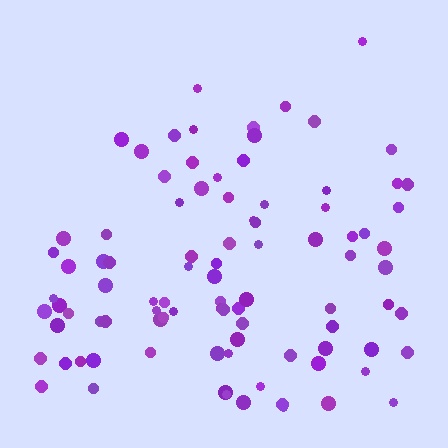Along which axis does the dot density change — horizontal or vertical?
Vertical.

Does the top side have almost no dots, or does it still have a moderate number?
Still a moderate number, just noticeably fewer than the bottom.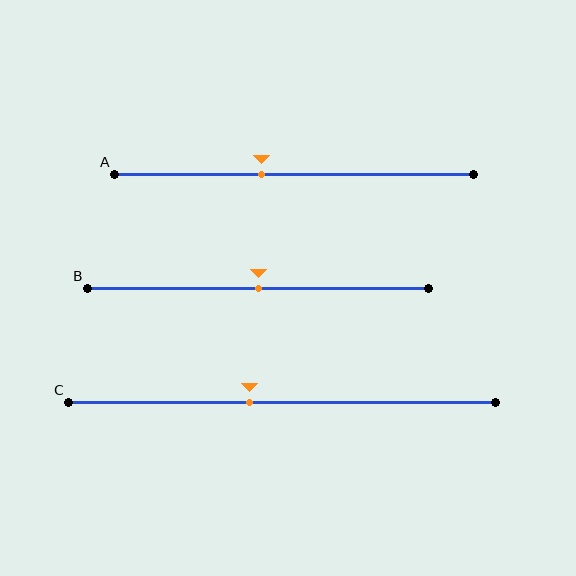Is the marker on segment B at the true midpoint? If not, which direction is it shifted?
Yes, the marker on segment B is at the true midpoint.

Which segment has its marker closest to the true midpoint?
Segment B has its marker closest to the true midpoint.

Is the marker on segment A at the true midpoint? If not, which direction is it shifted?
No, the marker on segment A is shifted to the left by about 9% of the segment length.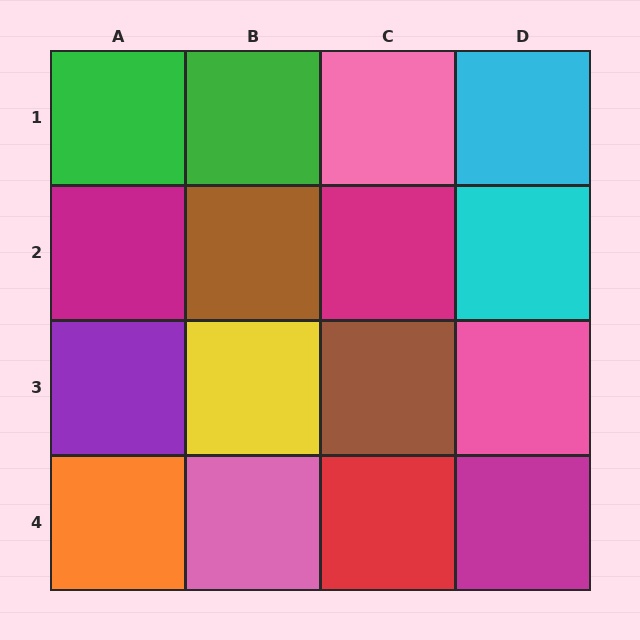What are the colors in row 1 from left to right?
Green, green, pink, cyan.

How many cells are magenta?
3 cells are magenta.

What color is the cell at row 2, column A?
Magenta.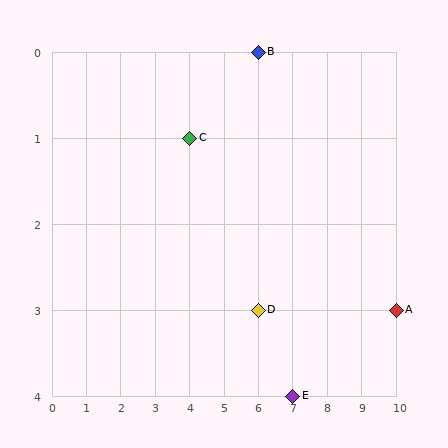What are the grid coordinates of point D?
Point D is at grid coordinates (6, 3).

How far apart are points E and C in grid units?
Points E and C are 3 columns and 3 rows apart (about 4.2 grid units diagonally).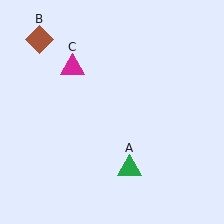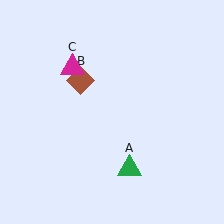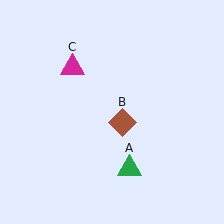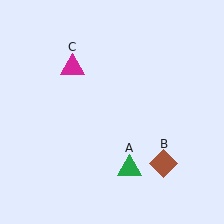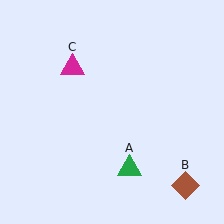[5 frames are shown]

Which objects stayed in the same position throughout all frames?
Green triangle (object A) and magenta triangle (object C) remained stationary.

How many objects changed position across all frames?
1 object changed position: brown diamond (object B).